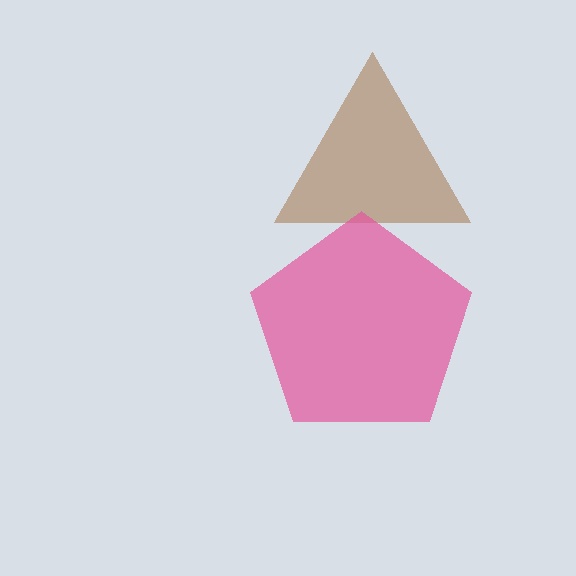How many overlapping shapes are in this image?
There are 2 overlapping shapes in the image.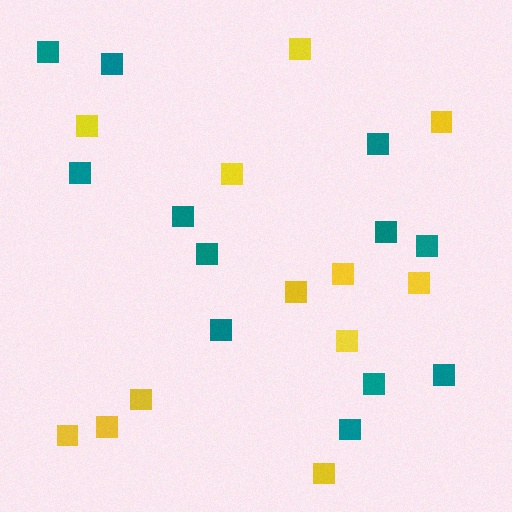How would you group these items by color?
There are 2 groups: one group of teal squares (12) and one group of yellow squares (12).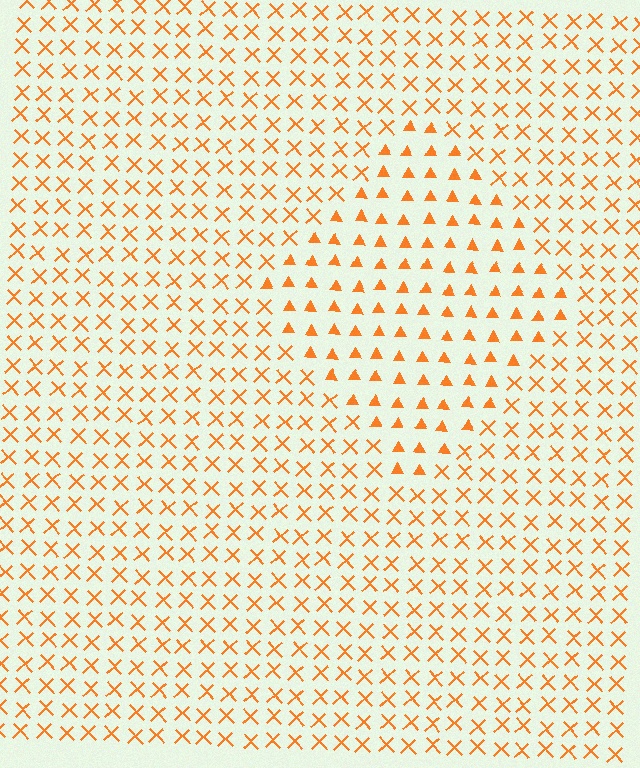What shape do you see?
I see a diamond.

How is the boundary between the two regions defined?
The boundary is defined by a change in element shape: triangles inside vs. X marks outside. All elements share the same color and spacing.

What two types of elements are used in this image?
The image uses triangles inside the diamond region and X marks outside it.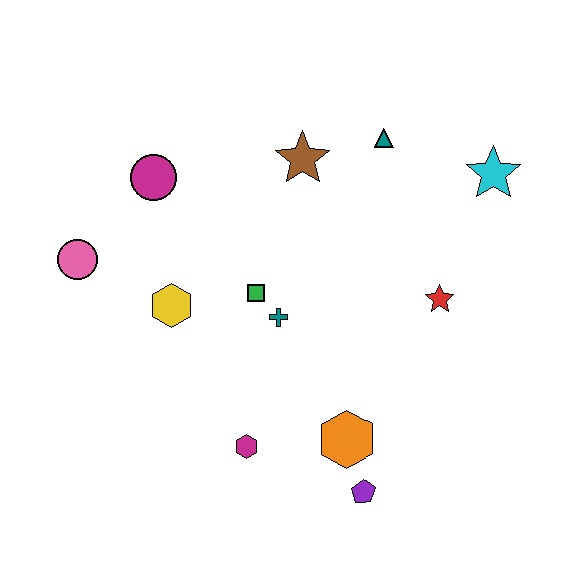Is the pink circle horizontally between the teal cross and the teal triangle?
No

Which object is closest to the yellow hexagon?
The green square is closest to the yellow hexagon.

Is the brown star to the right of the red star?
No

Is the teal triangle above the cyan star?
Yes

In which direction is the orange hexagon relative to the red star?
The orange hexagon is below the red star.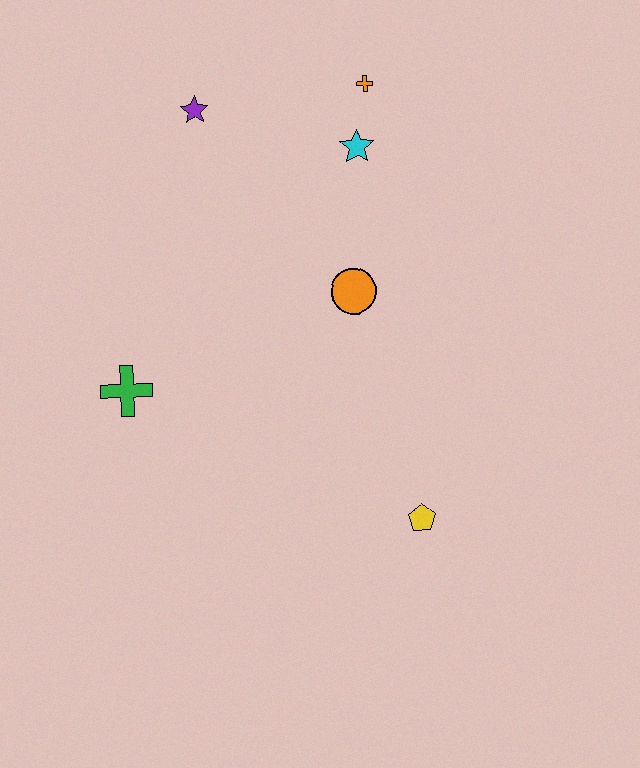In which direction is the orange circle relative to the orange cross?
The orange circle is below the orange cross.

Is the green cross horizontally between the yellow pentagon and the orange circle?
No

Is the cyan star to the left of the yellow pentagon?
Yes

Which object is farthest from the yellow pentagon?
The purple star is farthest from the yellow pentagon.